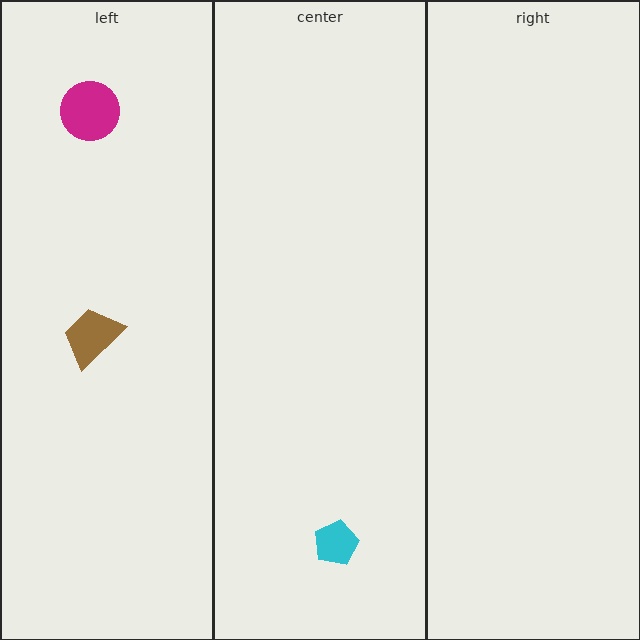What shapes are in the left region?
The brown trapezoid, the magenta circle.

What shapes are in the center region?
The cyan pentagon.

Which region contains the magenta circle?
The left region.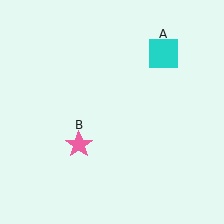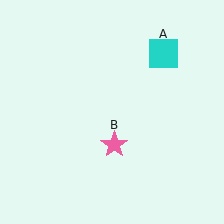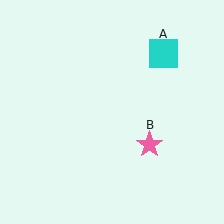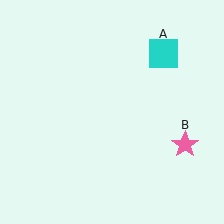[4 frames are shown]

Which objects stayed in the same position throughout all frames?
Cyan square (object A) remained stationary.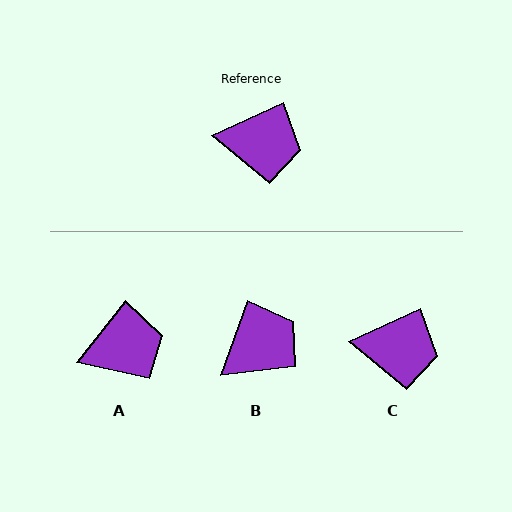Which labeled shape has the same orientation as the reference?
C.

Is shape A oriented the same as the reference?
No, it is off by about 27 degrees.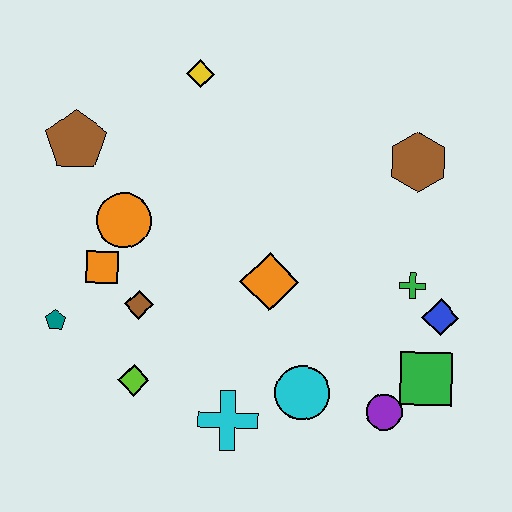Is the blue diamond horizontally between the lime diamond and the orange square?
No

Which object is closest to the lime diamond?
The brown diamond is closest to the lime diamond.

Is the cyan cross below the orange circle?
Yes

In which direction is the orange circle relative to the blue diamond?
The orange circle is to the left of the blue diamond.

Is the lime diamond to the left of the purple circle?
Yes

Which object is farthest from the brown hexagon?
The teal pentagon is farthest from the brown hexagon.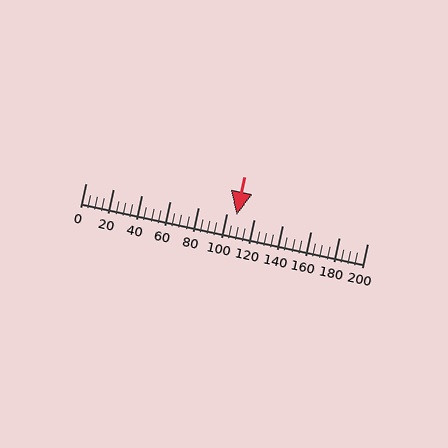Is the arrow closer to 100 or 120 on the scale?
The arrow is closer to 100.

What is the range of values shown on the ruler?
The ruler shows values from 0 to 200.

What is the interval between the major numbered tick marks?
The major tick marks are spaced 20 units apart.